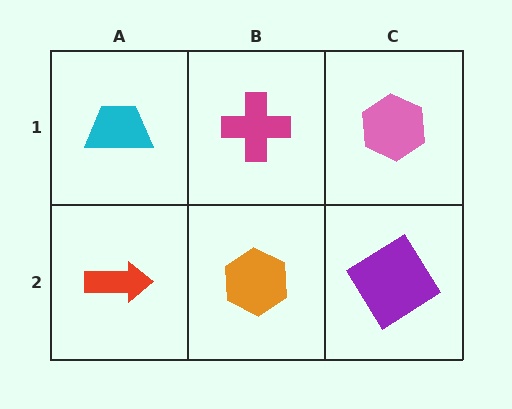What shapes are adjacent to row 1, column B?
An orange hexagon (row 2, column B), a cyan trapezoid (row 1, column A), a pink hexagon (row 1, column C).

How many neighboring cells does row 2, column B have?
3.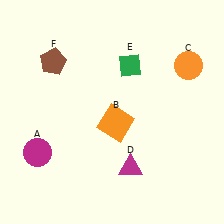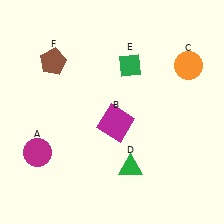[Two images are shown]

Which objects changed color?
B changed from orange to magenta. D changed from magenta to green.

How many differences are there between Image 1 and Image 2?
There are 2 differences between the two images.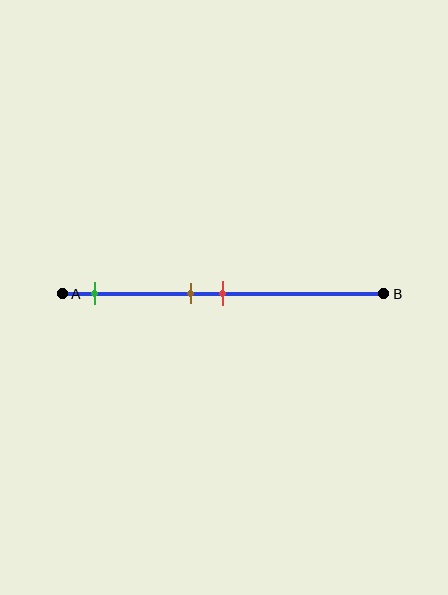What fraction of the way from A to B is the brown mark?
The brown mark is approximately 40% (0.4) of the way from A to B.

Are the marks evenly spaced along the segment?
No, the marks are not evenly spaced.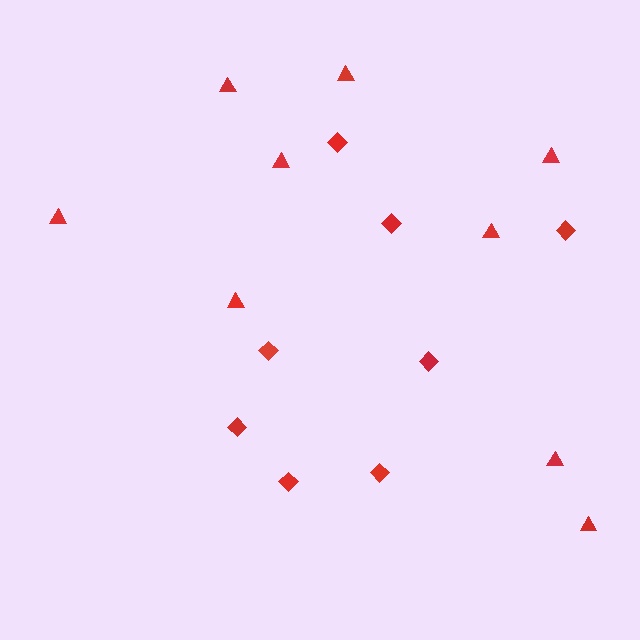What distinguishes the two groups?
There are 2 groups: one group of triangles (9) and one group of diamonds (8).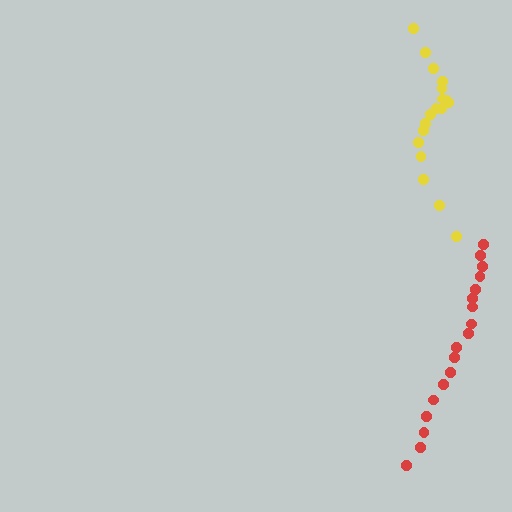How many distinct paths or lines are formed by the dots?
There are 2 distinct paths.